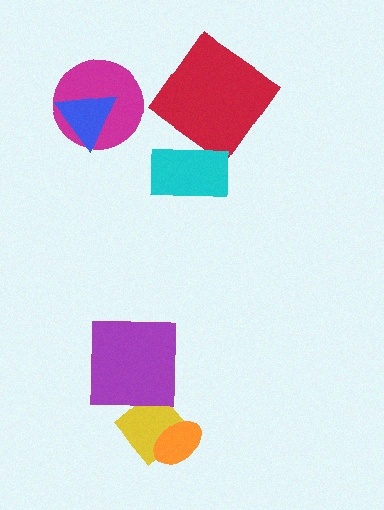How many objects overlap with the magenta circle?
1 object overlaps with the magenta circle.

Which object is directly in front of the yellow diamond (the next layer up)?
The purple square is directly in front of the yellow diamond.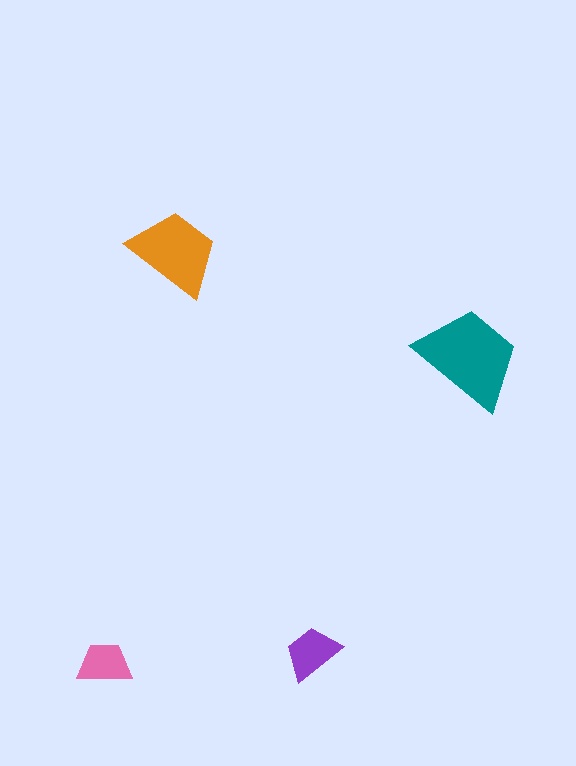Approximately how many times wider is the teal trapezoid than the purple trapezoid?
About 2 times wider.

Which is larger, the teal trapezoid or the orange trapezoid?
The teal one.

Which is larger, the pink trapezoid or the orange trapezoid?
The orange one.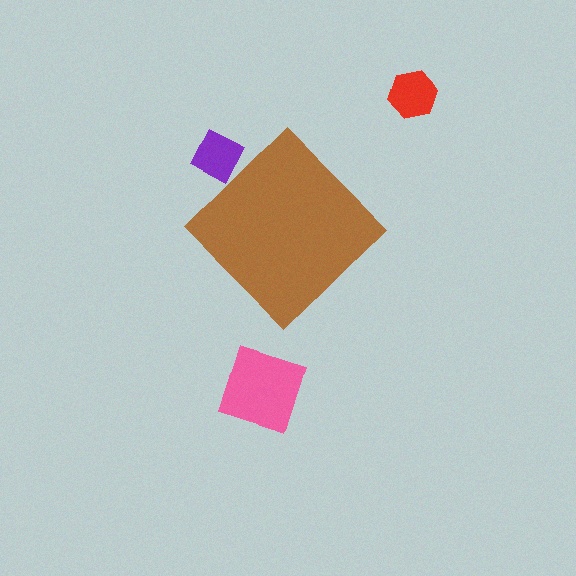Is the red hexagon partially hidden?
No, the red hexagon is fully visible.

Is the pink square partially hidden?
No, the pink square is fully visible.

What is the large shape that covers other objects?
A brown diamond.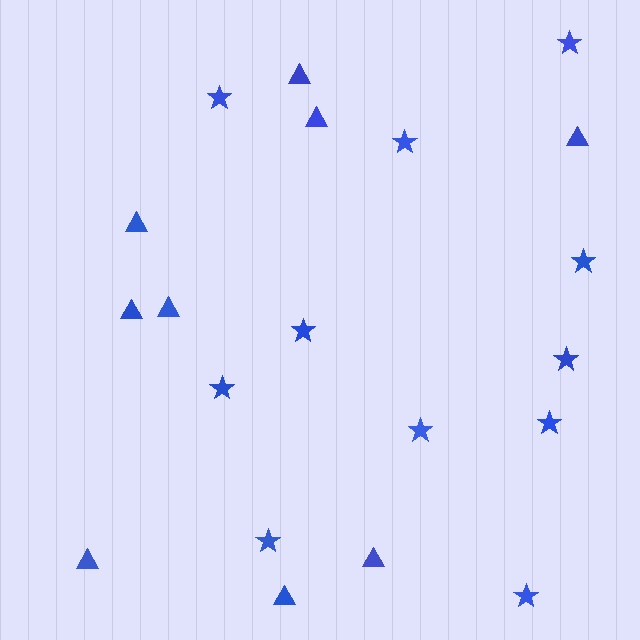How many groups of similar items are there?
There are 2 groups: one group of triangles (9) and one group of stars (11).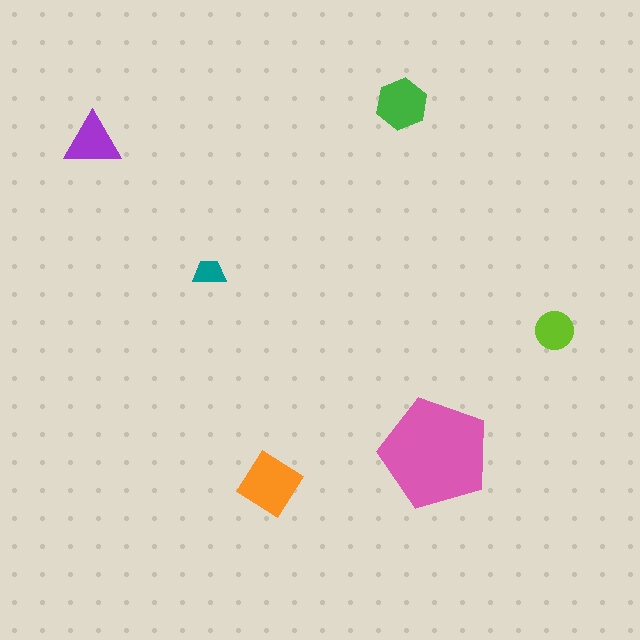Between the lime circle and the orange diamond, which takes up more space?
The orange diamond.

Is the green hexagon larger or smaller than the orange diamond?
Smaller.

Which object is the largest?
The pink pentagon.